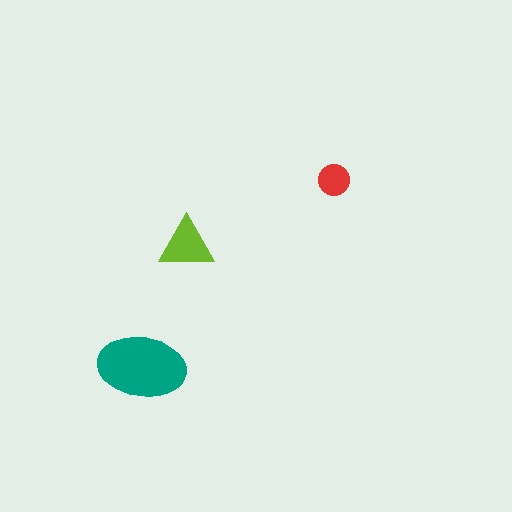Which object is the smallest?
The red circle.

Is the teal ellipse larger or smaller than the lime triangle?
Larger.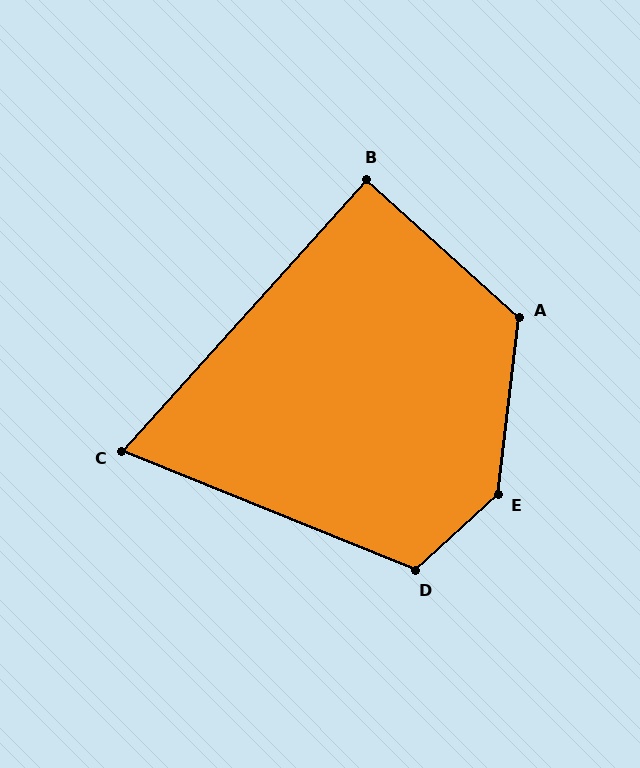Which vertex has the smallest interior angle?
C, at approximately 70 degrees.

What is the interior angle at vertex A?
Approximately 125 degrees (obtuse).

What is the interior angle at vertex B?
Approximately 90 degrees (approximately right).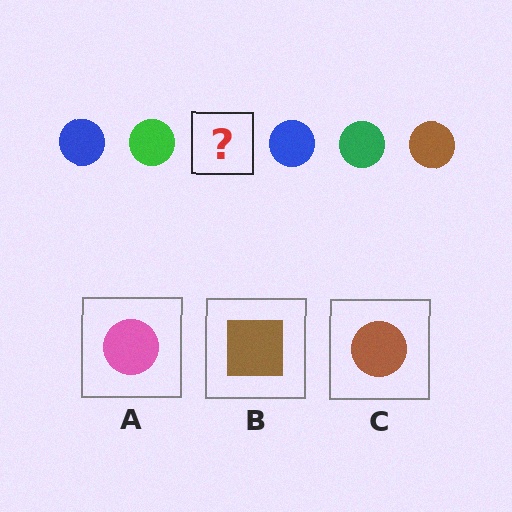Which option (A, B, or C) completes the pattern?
C.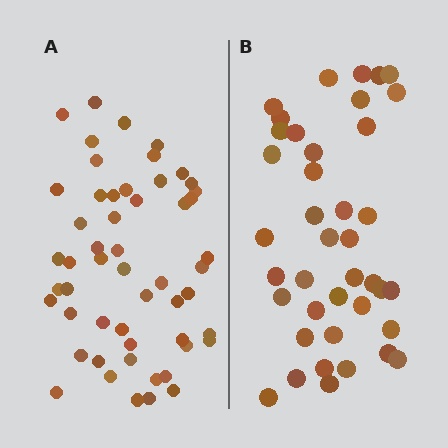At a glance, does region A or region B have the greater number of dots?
Region A (the left region) has more dots.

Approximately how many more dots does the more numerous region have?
Region A has approximately 15 more dots than region B.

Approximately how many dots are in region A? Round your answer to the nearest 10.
About 50 dots. (The exact count is 53, which rounds to 50.)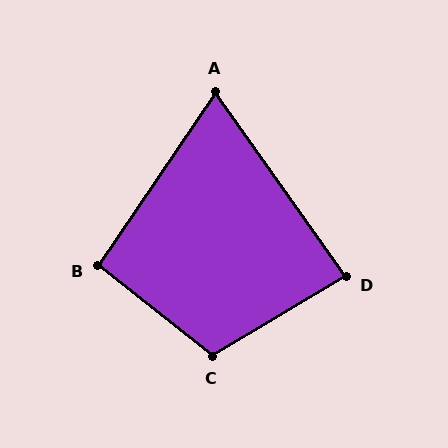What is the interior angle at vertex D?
Approximately 86 degrees (approximately right).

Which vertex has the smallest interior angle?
A, at approximately 69 degrees.